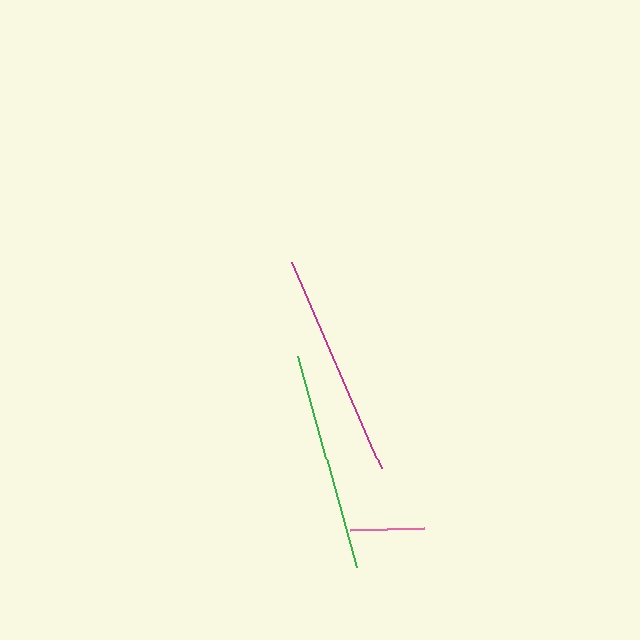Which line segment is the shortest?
The pink line is the shortest at approximately 74 pixels.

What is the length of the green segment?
The green segment is approximately 219 pixels long.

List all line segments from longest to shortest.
From longest to shortest: magenta, green, pink.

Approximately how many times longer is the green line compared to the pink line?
The green line is approximately 2.9 times the length of the pink line.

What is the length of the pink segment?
The pink segment is approximately 74 pixels long.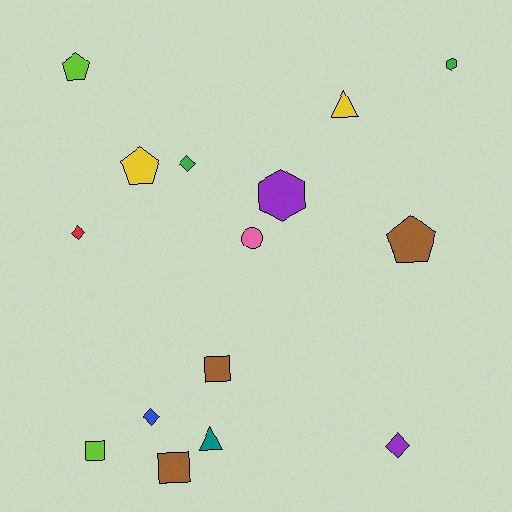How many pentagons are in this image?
There are 3 pentagons.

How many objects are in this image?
There are 15 objects.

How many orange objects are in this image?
There are no orange objects.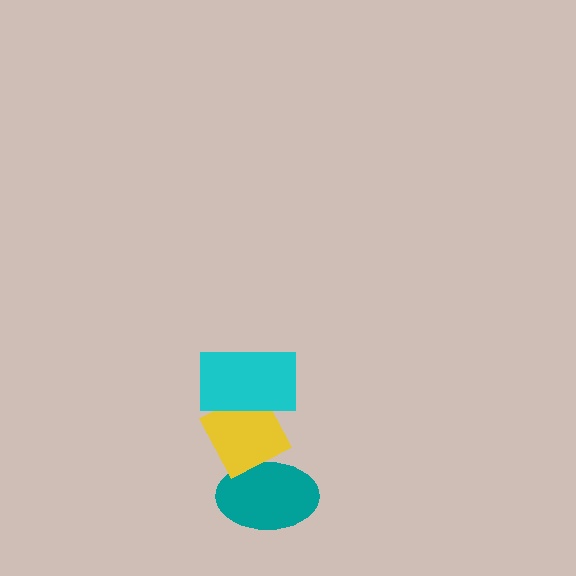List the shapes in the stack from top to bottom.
From top to bottom: the cyan rectangle, the yellow diamond, the teal ellipse.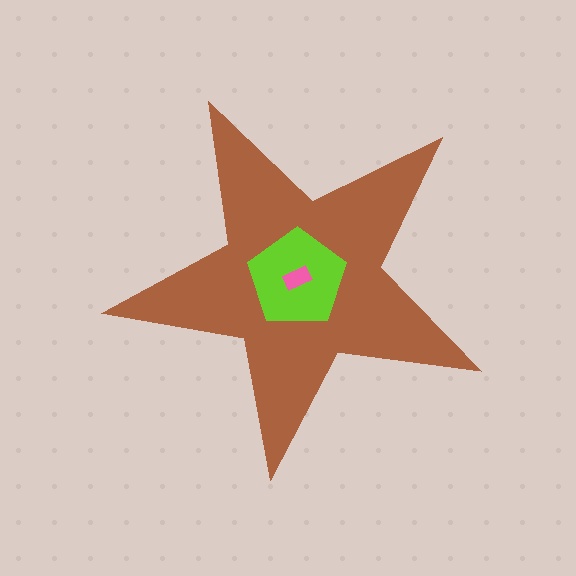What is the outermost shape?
The brown star.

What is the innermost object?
The pink rectangle.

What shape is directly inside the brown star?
The lime pentagon.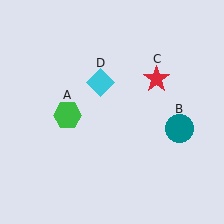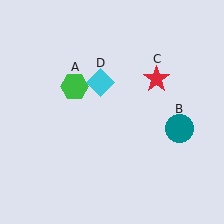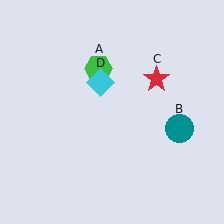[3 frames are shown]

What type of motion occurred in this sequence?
The green hexagon (object A) rotated clockwise around the center of the scene.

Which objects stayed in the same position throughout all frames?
Teal circle (object B) and red star (object C) and cyan diamond (object D) remained stationary.